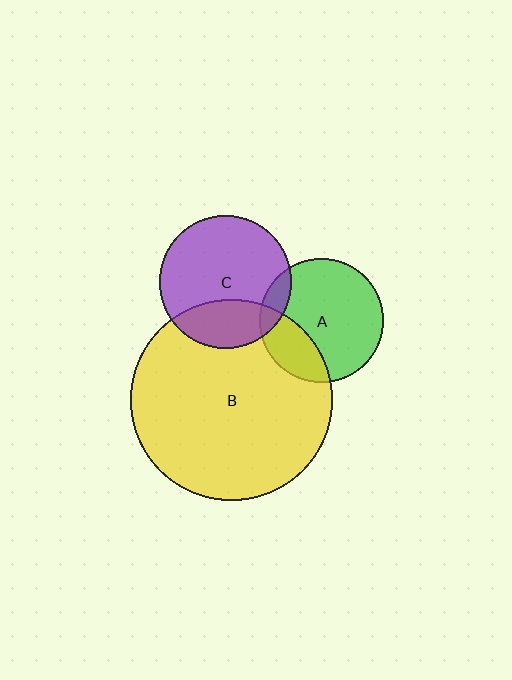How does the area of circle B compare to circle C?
Approximately 2.3 times.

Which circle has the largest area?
Circle B (yellow).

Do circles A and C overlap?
Yes.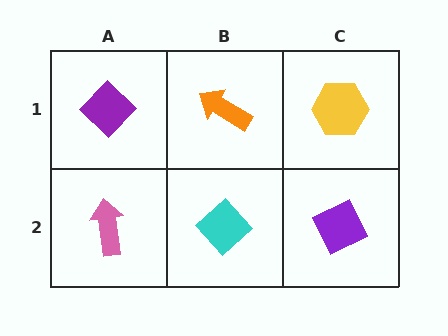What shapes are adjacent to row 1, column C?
A purple diamond (row 2, column C), an orange arrow (row 1, column B).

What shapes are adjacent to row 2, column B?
An orange arrow (row 1, column B), a pink arrow (row 2, column A), a purple diamond (row 2, column C).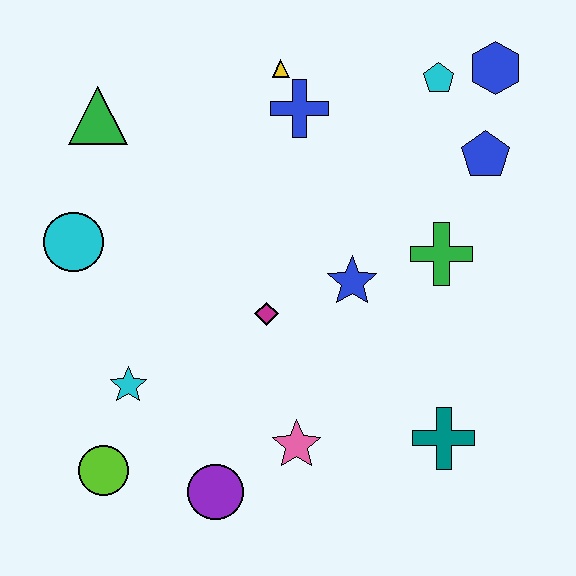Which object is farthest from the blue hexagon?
The lime circle is farthest from the blue hexagon.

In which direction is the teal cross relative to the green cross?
The teal cross is below the green cross.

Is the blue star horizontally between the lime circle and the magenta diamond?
No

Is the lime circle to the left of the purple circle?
Yes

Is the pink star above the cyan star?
No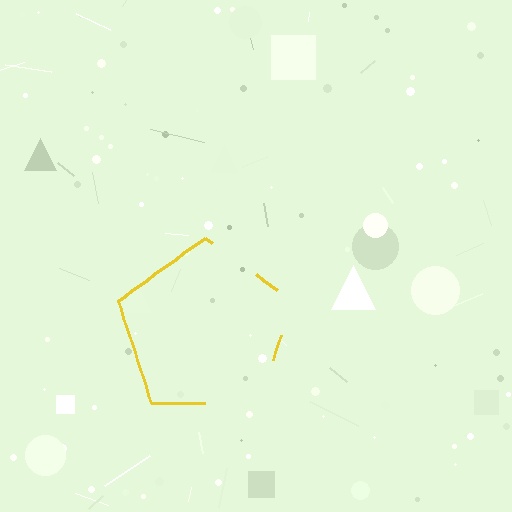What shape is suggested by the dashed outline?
The dashed outline suggests a pentagon.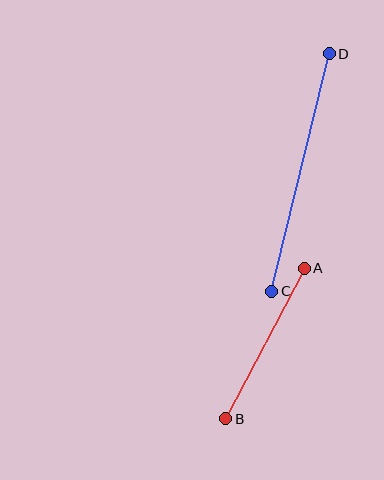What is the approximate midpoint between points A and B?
The midpoint is at approximately (265, 343) pixels.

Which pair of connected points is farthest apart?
Points C and D are farthest apart.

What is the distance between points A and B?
The distance is approximately 170 pixels.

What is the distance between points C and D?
The distance is approximately 244 pixels.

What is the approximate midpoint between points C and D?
The midpoint is at approximately (301, 172) pixels.